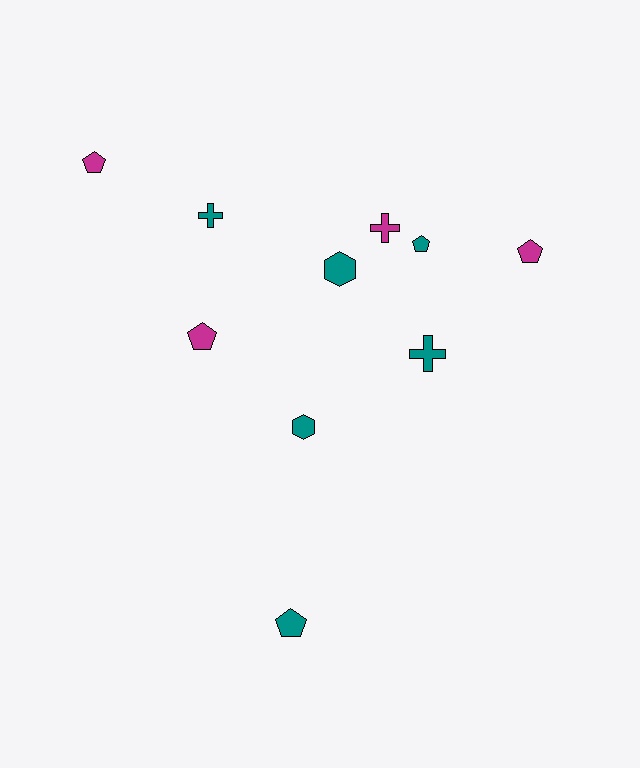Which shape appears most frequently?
Pentagon, with 5 objects.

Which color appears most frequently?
Teal, with 6 objects.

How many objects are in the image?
There are 10 objects.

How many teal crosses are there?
There are 2 teal crosses.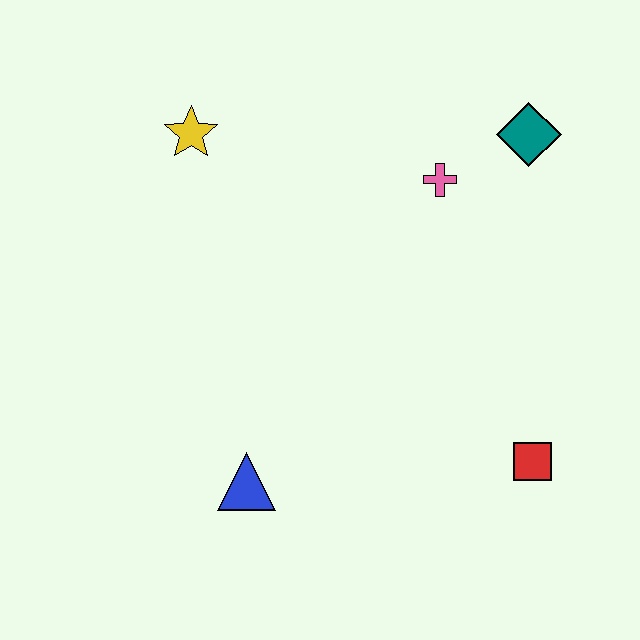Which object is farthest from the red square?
The yellow star is farthest from the red square.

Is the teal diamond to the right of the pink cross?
Yes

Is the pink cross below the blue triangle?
No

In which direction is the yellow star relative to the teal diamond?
The yellow star is to the left of the teal diamond.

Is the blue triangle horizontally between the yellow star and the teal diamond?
Yes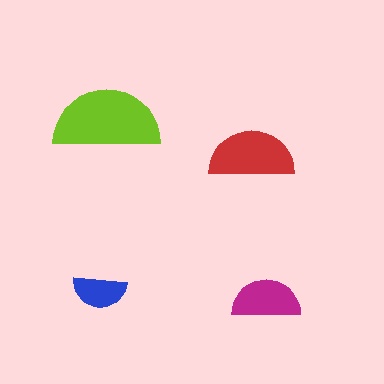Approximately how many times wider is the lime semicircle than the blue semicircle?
About 2 times wider.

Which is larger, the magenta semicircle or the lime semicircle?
The lime one.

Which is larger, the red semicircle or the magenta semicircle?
The red one.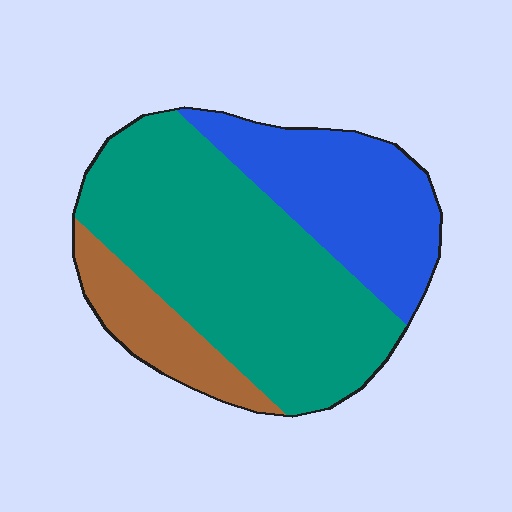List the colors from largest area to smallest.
From largest to smallest: teal, blue, brown.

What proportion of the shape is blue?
Blue takes up between a sixth and a third of the shape.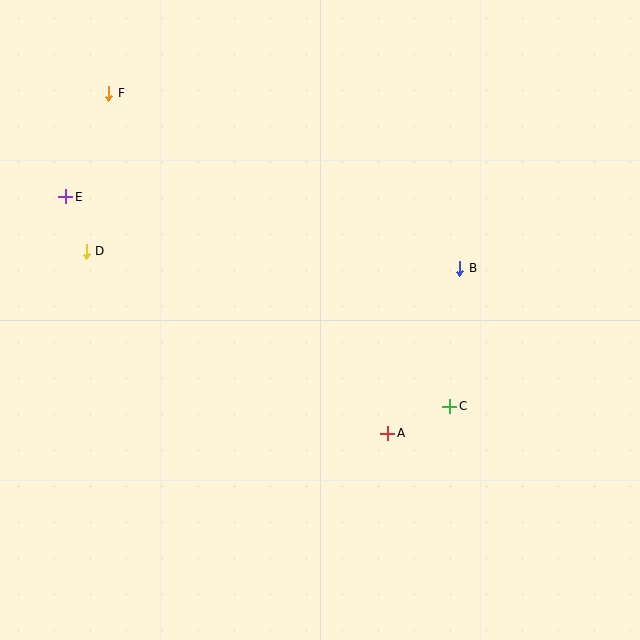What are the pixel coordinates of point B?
Point B is at (460, 268).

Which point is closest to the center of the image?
Point A at (388, 433) is closest to the center.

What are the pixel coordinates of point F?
Point F is at (109, 93).